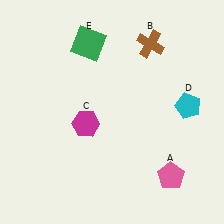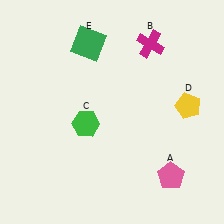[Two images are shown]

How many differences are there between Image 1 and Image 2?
There are 3 differences between the two images.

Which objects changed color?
B changed from brown to magenta. C changed from magenta to green. D changed from cyan to yellow.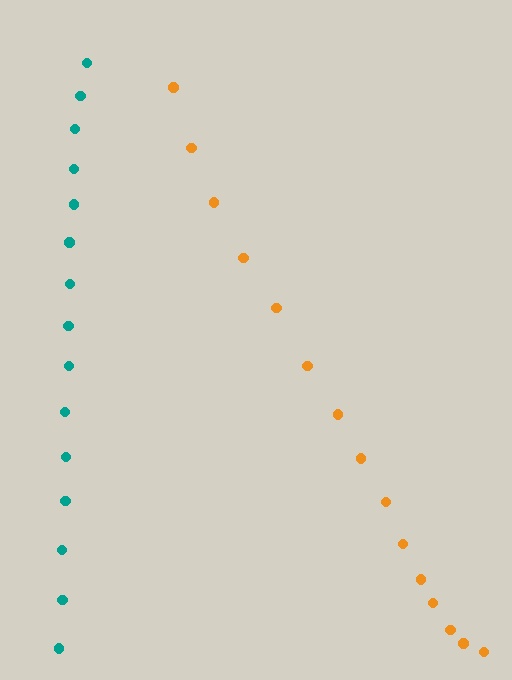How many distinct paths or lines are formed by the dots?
There are 2 distinct paths.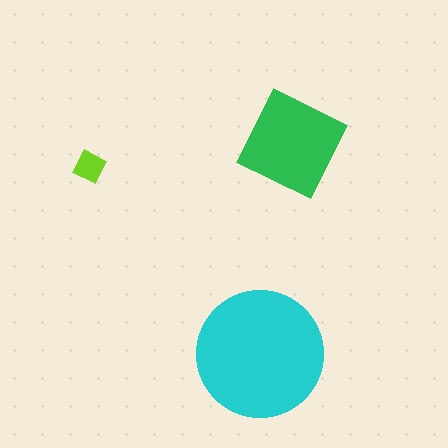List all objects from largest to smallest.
The cyan circle, the green diamond, the lime square.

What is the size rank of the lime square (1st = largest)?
3rd.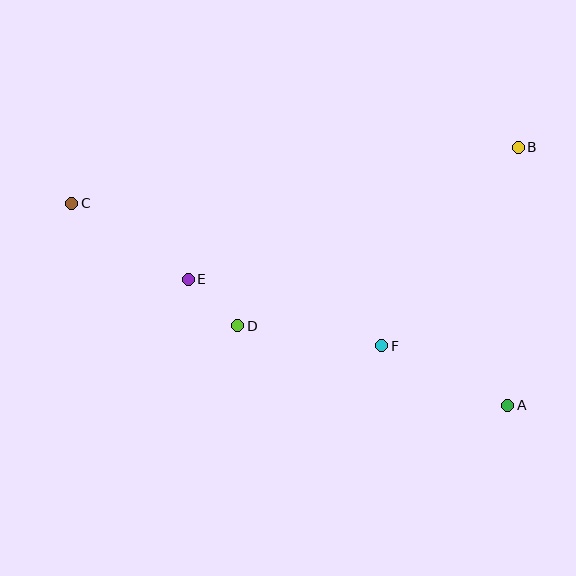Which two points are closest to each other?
Points D and E are closest to each other.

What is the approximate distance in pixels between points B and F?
The distance between B and F is approximately 241 pixels.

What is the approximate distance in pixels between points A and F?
The distance between A and F is approximately 139 pixels.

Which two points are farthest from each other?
Points A and C are farthest from each other.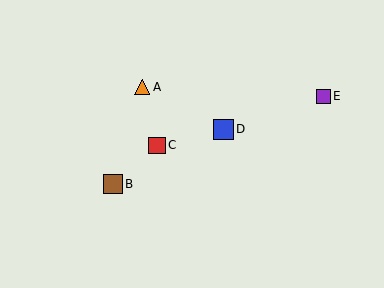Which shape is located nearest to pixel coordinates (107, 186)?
The brown square (labeled B) at (113, 184) is nearest to that location.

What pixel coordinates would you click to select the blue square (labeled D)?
Click at (224, 129) to select the blue square D.